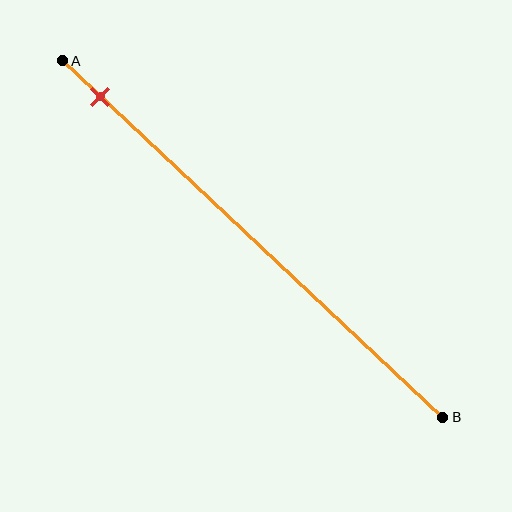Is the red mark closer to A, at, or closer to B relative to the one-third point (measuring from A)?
The red mark is closer to point A than the one-third point of segment AB.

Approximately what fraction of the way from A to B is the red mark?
The red mark is approximately 10% of the way from A to B.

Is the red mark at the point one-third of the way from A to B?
No, the mark is at about 10% from A, not at the 33% one-third point.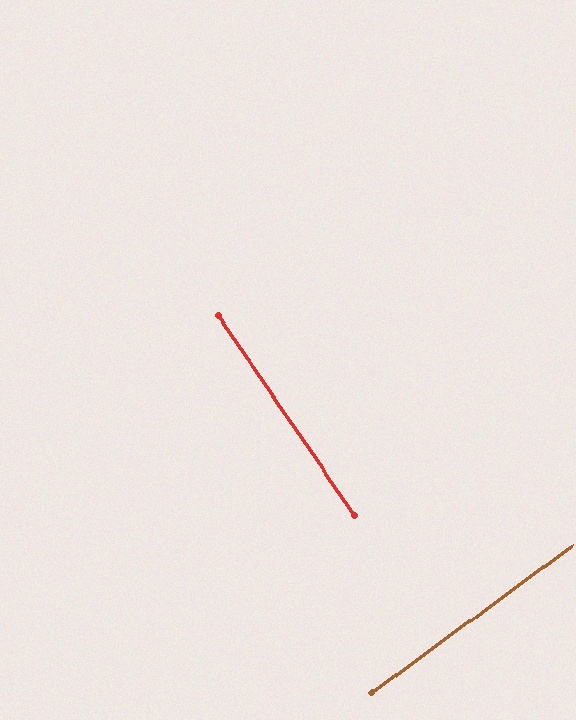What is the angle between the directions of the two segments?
Approximately 88 degrees.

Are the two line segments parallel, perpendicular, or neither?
Perpendicular — they meet at approximately 88°.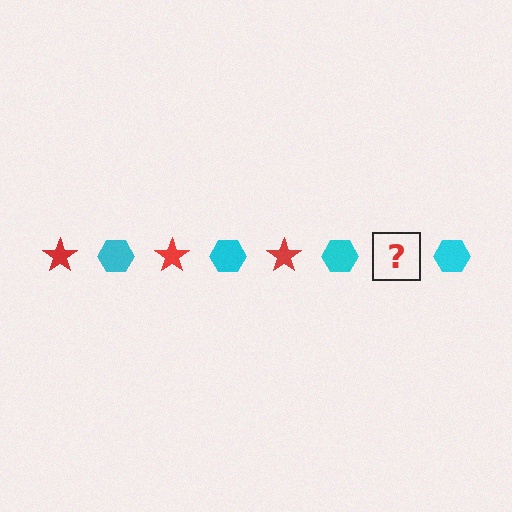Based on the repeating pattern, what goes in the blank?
The blank should be a red star.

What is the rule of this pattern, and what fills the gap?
The rule is that the pattern alternates between red star and cyan hexagon. The gap should be filled with a red star.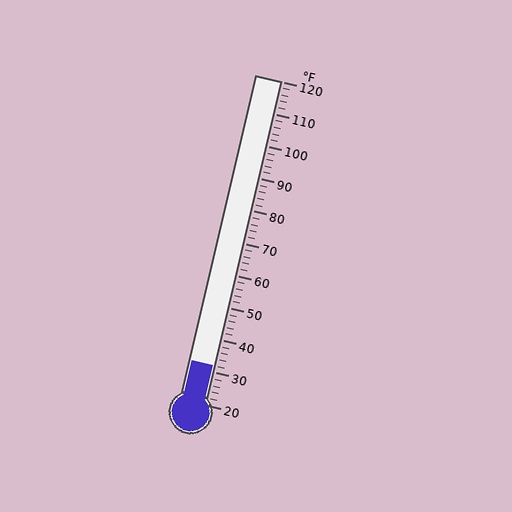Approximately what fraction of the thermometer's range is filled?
The thermometer is filled to approximately 10% of its range.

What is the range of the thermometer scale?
The thermometer scale ranges from 20°F to 120°F.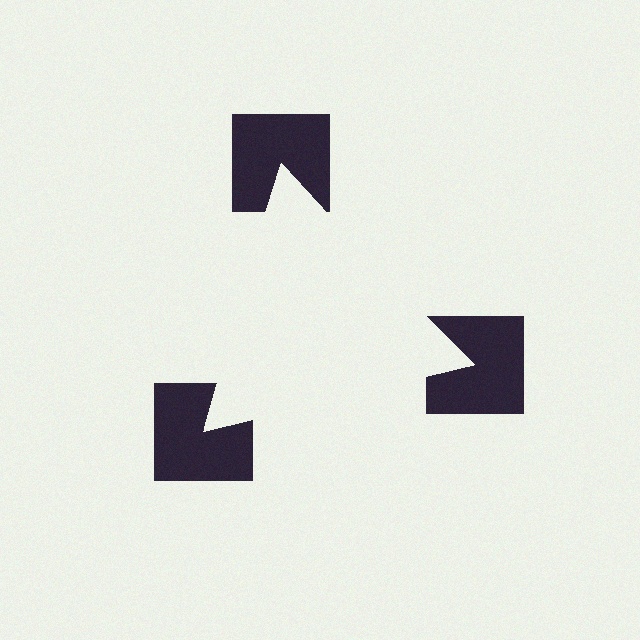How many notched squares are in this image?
There are 3 — one at each vertex of the illusory triangle.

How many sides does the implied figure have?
3 sides.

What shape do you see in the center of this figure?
An illusory triangle — its edges are inferred from the aligned wedge cuts in the notched squares, not physically drawn.